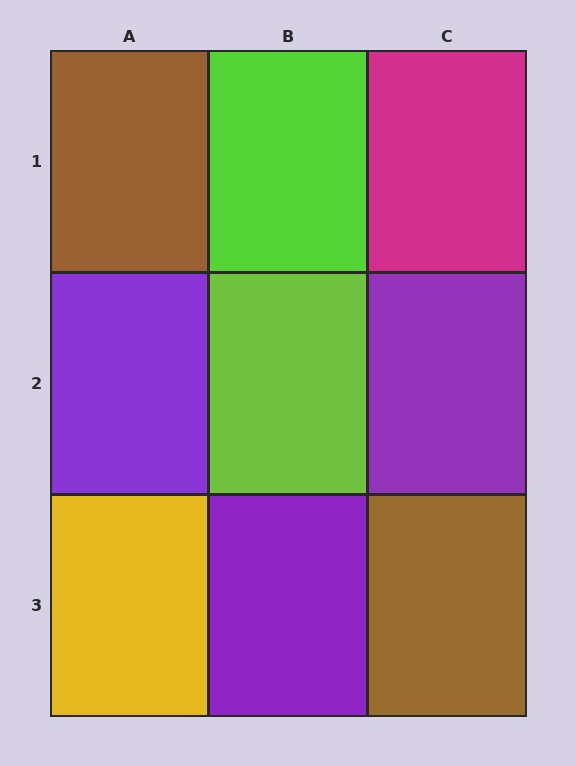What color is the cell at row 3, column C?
Brown.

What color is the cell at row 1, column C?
Magenta.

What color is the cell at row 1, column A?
Brown.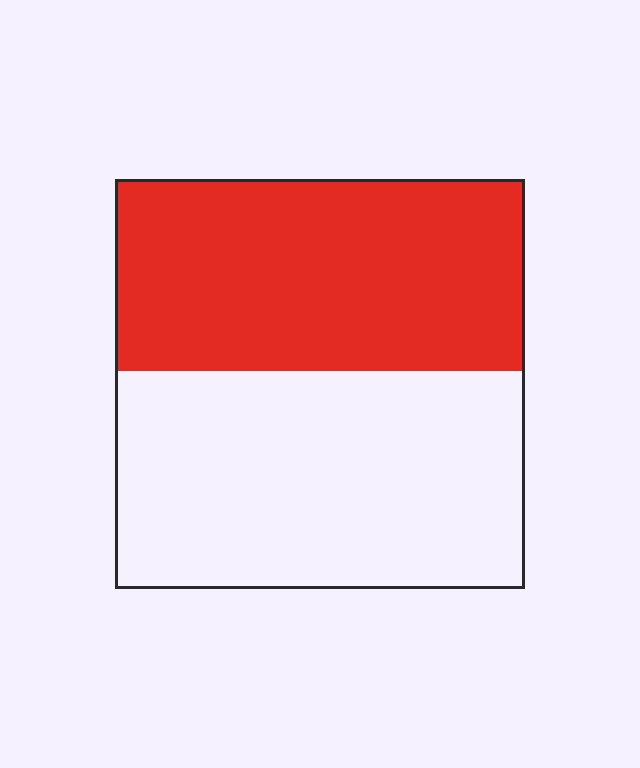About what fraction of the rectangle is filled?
About one half (1/2).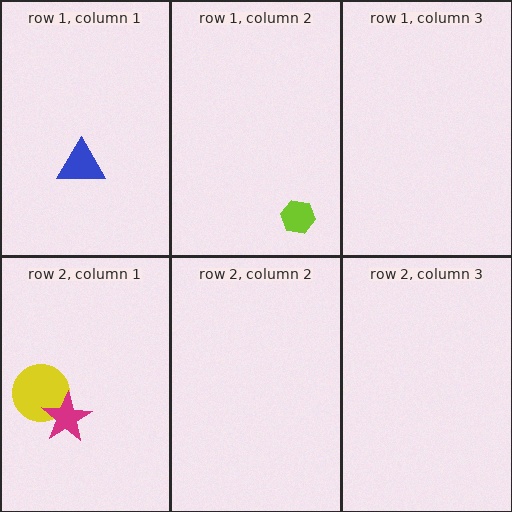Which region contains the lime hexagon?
The row 1, column 2 region.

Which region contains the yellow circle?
The row 2, column 1 region.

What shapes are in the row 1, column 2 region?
The lime hexagon.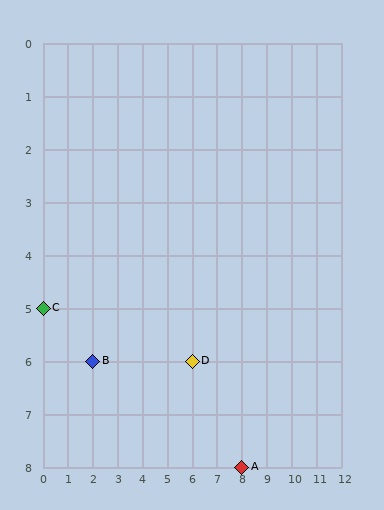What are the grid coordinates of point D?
Point D is at grid coordinates (6, 6).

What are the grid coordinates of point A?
Point A is at grid coordinates (8, 8).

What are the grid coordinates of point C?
Point C is at grid coordinates (0, 5).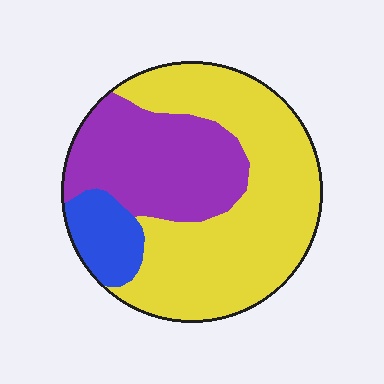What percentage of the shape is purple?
Purple covers roughly 30% of the shape.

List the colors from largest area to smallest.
From largest to smallest: yellow, purple, blue.